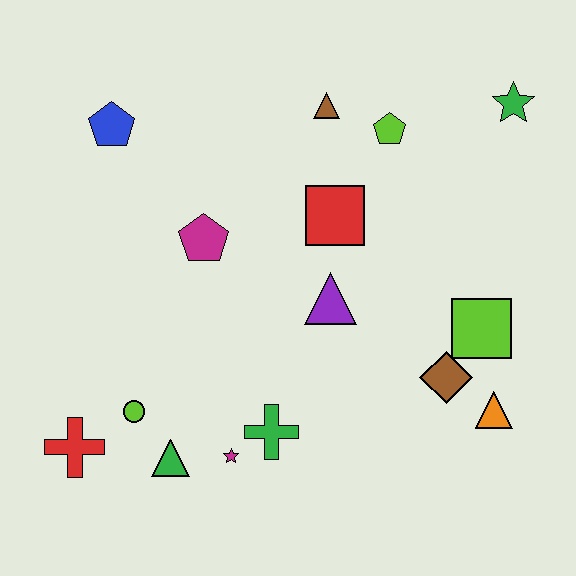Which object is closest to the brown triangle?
The lime pentagon is closest to the brown triangle.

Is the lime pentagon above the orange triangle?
Yes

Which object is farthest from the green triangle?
The green star is farthest from the green triangle.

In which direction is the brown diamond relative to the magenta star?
The brown diamond is to the right of the magenta star.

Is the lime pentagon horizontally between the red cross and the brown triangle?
No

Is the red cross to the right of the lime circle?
No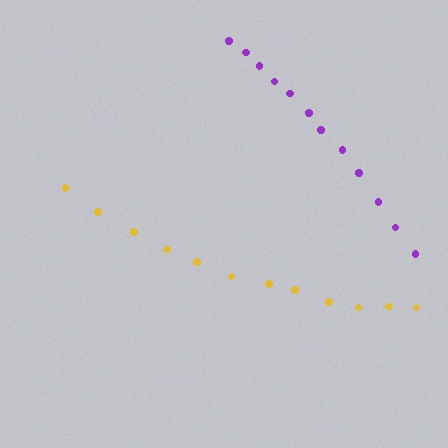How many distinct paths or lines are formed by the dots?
There are 2 distinct paths.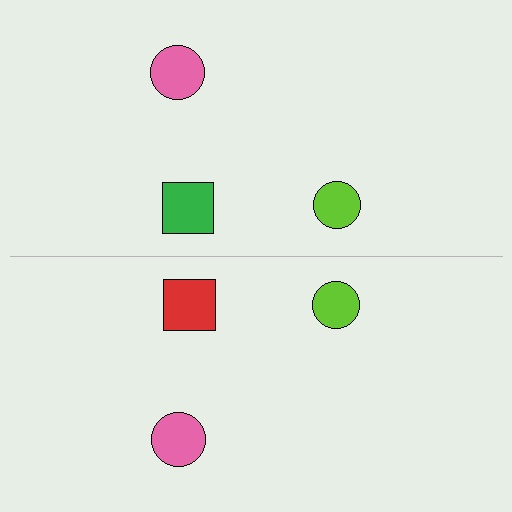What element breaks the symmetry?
The red square on the bottom side breaks the symmetry — its mirror counterpart is green.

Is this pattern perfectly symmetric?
No, the pattern is not perfectly symmetric. The red square on the bottom side breaks the symmetry — its mirror counterpart is green.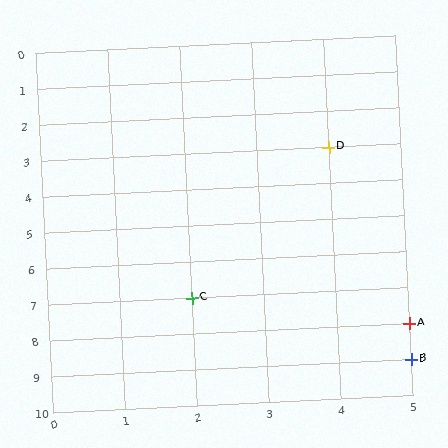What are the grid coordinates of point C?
Point C is at grid coordinates (2, 7).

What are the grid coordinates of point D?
Point D is at grid coordinates (4, 3).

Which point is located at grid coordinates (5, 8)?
Point A is at (5, 8).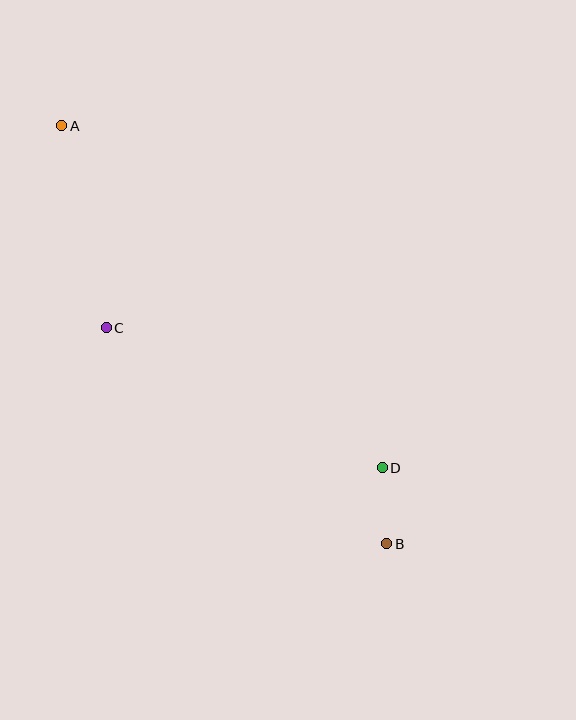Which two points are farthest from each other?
Points A and B are farthest from each other.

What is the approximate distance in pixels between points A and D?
The distance between A and D is approximately 469 pixels.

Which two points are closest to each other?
Points B and D are closest to each other.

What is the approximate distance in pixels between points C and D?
The distance between C and D is approximately 309 pixels.